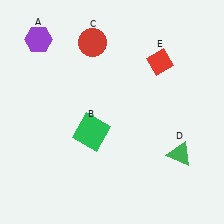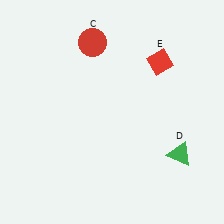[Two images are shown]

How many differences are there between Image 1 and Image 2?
There are 2 differences between the two images.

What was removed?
The purple hexagon (A), the green square (B) were removed in Image 2.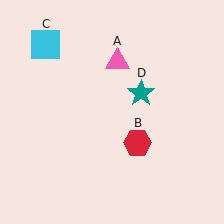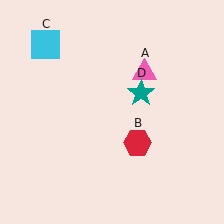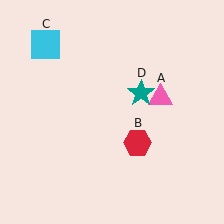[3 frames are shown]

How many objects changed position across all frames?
1 object changed position: pink triangle (object A).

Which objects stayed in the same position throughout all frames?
Red hexagon (object B) and cyan square (object C) and teal star (object D) remained stationary.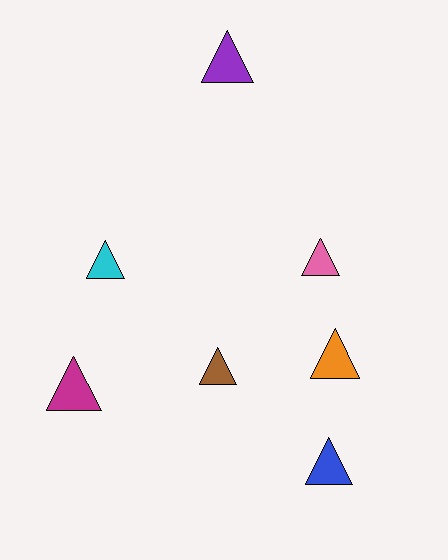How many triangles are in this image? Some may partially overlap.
There are 7 triangles.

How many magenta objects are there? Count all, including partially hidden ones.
There is 1 magenta object.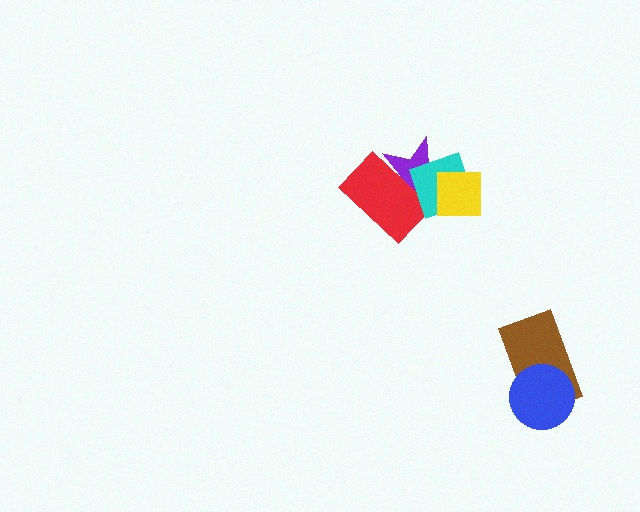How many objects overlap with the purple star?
3 objects overlap with the purple star.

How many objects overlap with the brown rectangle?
1 object overlaps with the brown rectangle.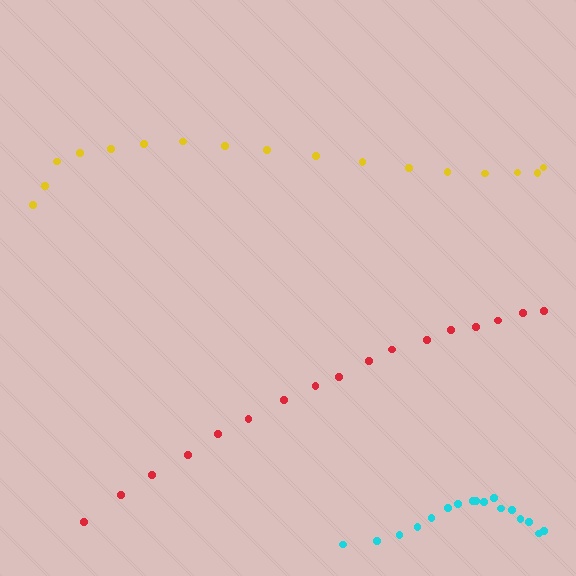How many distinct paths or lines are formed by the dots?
There are 3 distinct paths.